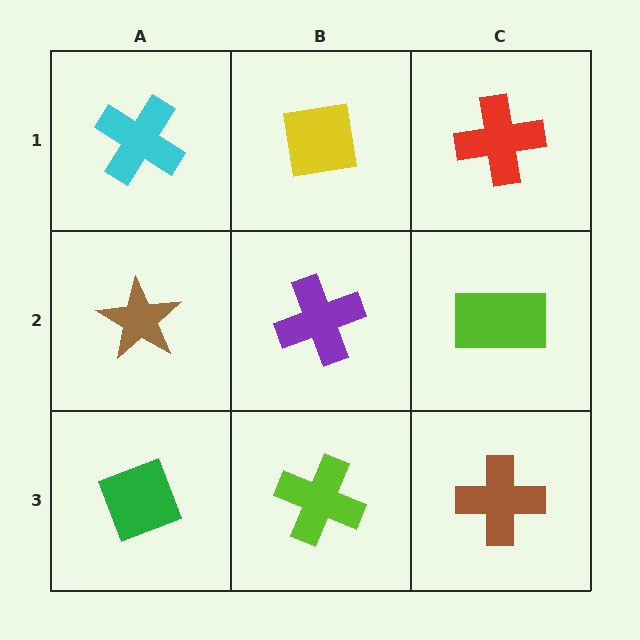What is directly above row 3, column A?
A brown star.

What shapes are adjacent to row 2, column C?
A red cross (row 1, column C), a brown cross (row 3, column C), a purple cross (row 2, column B).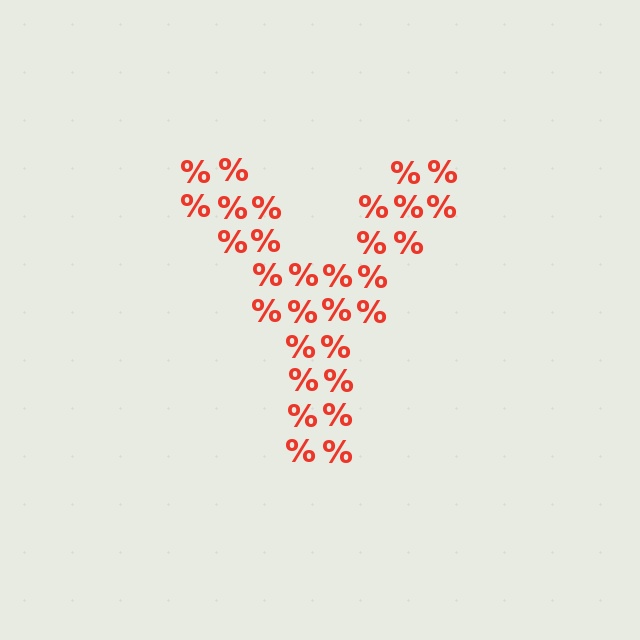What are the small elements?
The small elements are percent signs.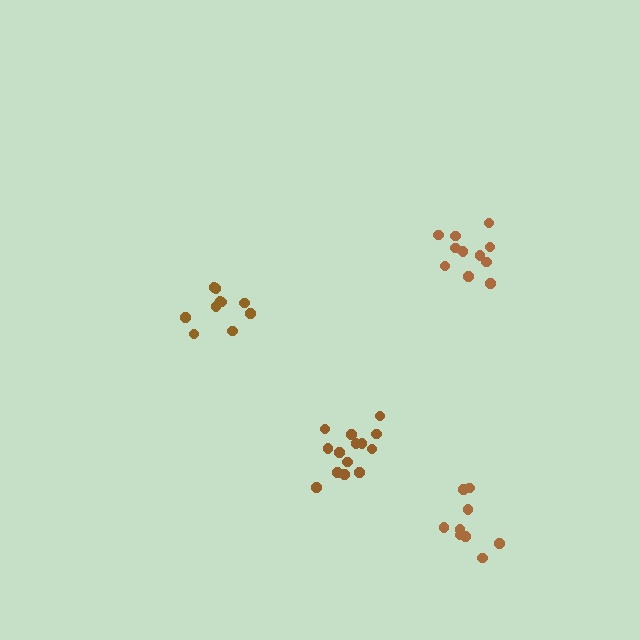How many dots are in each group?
Group 1: 10 dots, Group 2: 11 dots, Group 3: 9 dots, Group 4: 14 dots (44 total).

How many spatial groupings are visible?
There are 4 spatial groupings.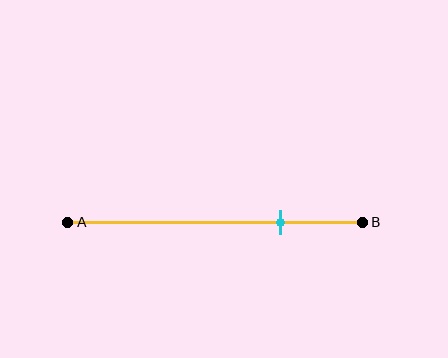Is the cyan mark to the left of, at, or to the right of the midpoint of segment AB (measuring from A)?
The cyan mark is to the right of the midpoint of segment AB.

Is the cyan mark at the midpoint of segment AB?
No, the mark is at about 70% from A, not at the 50% midpoint.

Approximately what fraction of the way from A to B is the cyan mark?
The cyan mark is approximately 70% of the way from A to B.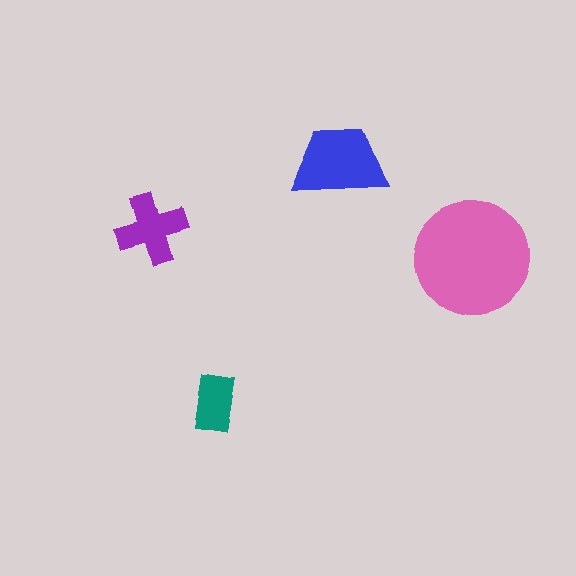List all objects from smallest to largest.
The teal rectangle, the purple cross, the blue trapezoid, the pink circle.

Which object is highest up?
The blue trapezoid is topmost.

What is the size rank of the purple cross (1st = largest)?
3rd.